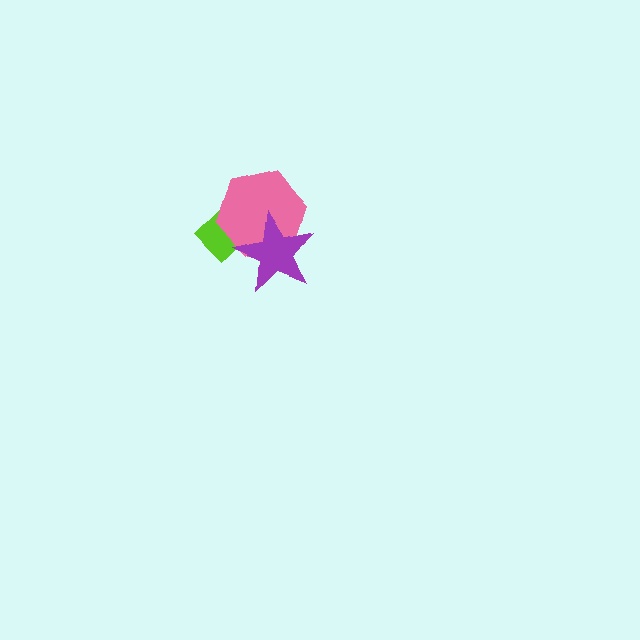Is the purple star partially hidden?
No, no other shape covers it.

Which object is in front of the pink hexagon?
The purple star is in front of the pink hexagon.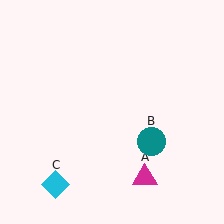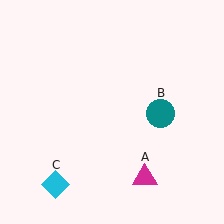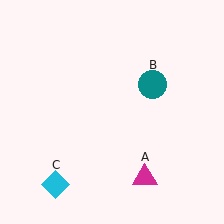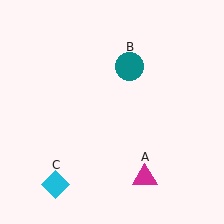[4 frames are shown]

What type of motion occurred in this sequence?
The teal circle (object B) rotated counterclockwise around the center of the scene.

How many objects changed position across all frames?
1 object changed position: teal circle (object B).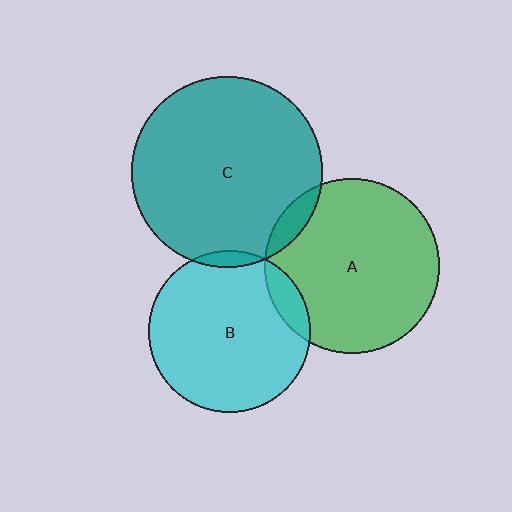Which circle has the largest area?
Circle C (teal).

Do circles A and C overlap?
Yes.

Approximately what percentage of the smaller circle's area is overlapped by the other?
Approximately 5%.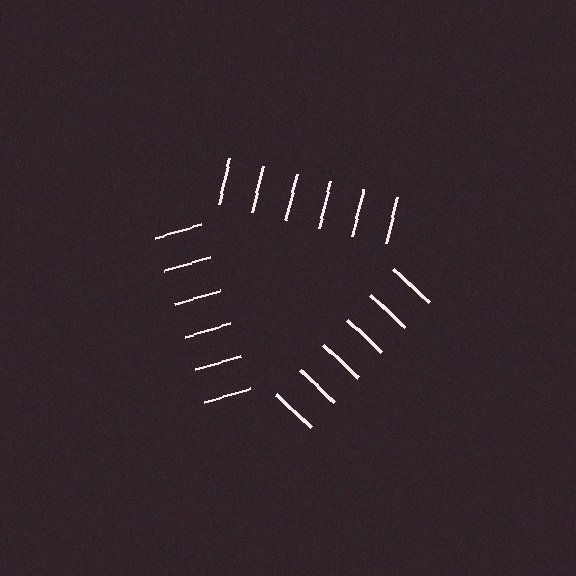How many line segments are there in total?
18 — 6 along each of the 3 edges.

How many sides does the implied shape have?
3 sides — the line-ends trace a triangle.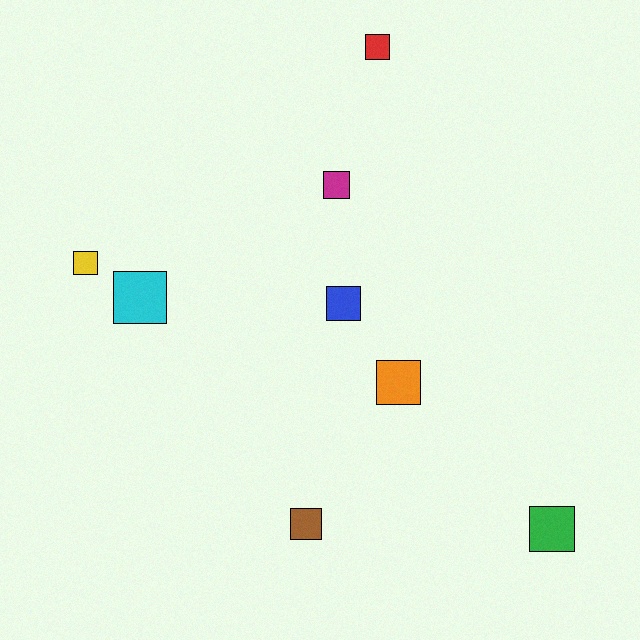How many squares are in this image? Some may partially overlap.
There are 8 squares.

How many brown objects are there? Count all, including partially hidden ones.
There is 1 brown object.